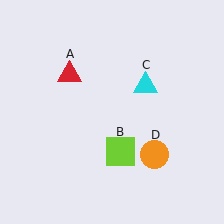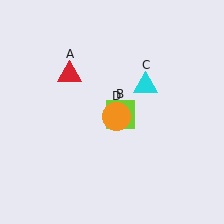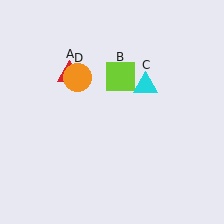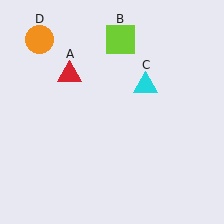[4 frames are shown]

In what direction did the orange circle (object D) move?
The orange circle (object D) moved up and to the left.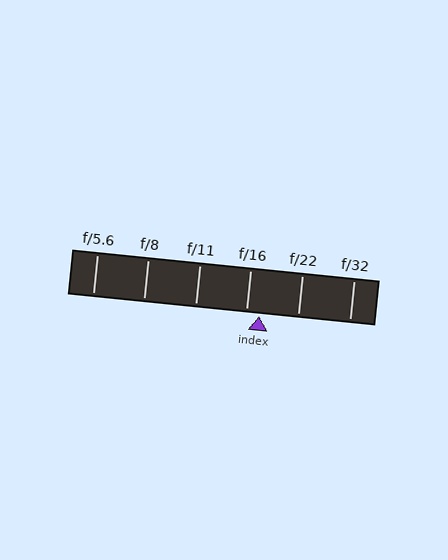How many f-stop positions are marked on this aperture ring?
There are 6 f-stop positions marked.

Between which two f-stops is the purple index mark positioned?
The index mark is between f/16 and f/22.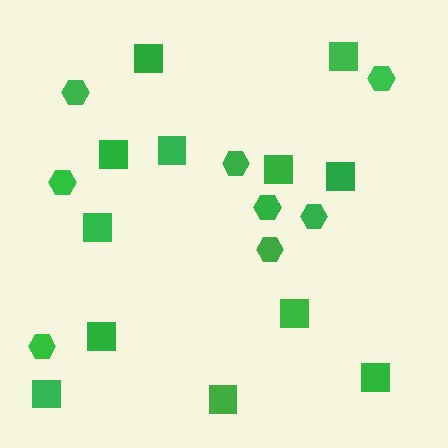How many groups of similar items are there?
There are 2 groups: one group of hexagons (8) and one group of squares (12).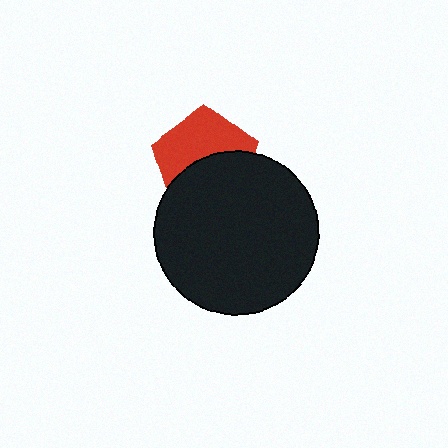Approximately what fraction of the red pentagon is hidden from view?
Roughly 48% of the red pentagon is hidden behind the black circle.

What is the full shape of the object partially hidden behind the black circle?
The partially hidden object is a red pentagon.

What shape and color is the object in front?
The object in front is a black circle.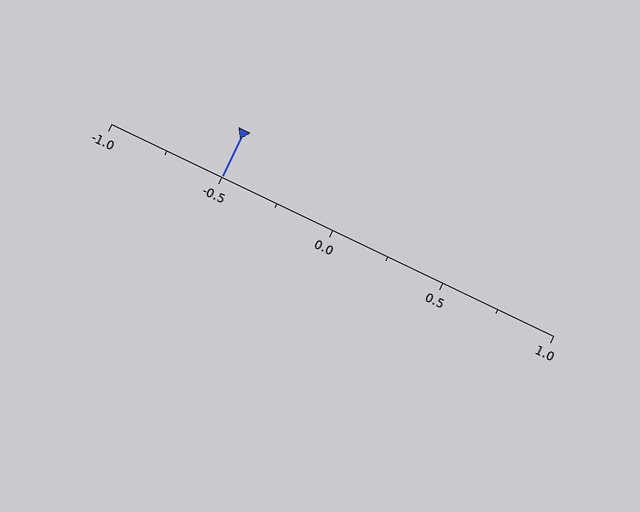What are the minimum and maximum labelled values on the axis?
The axis runs from -1.0 to 1.0.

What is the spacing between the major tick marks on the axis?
The major ticks are spaced 0.5 apart.